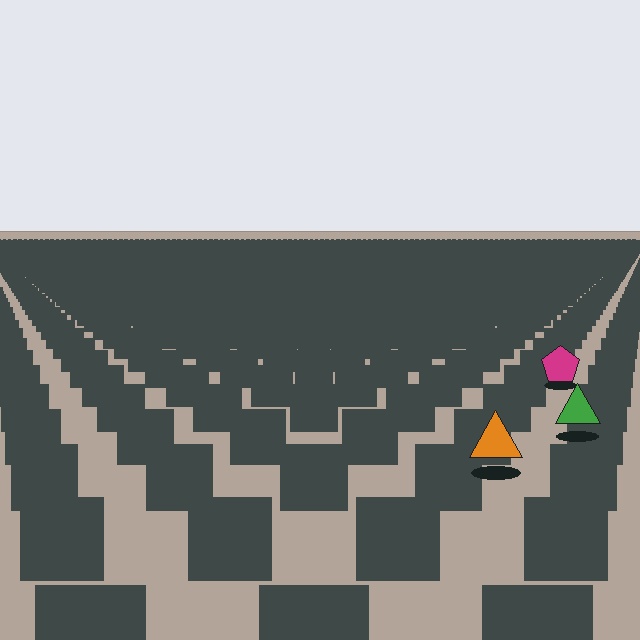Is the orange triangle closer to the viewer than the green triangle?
Yes. The orange triangle is closer — you can tell from the texture gradient: the ground texture is coarser near it.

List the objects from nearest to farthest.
From nearest to farthest: the orange triangle, the green triangle, the magenta pentagon.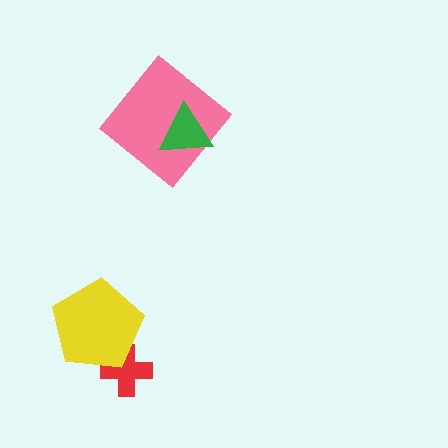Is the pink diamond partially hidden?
Yes, it is partially covered by another shape.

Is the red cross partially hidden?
Yes, it is partially covered by another shape.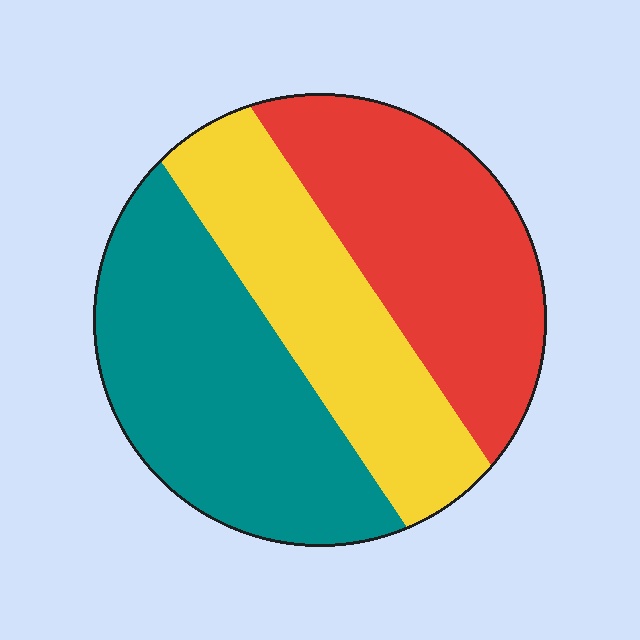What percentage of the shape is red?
Red takes up about one third (1/3) of the shape.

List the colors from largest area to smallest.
From largest to smallest: teal, red, yellow.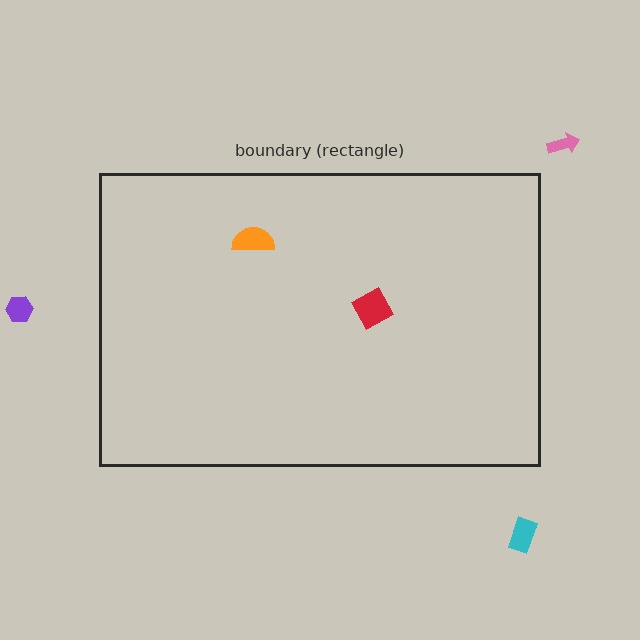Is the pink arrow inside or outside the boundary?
Outside.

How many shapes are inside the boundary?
2 inside, 3 outside.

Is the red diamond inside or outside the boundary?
Inside.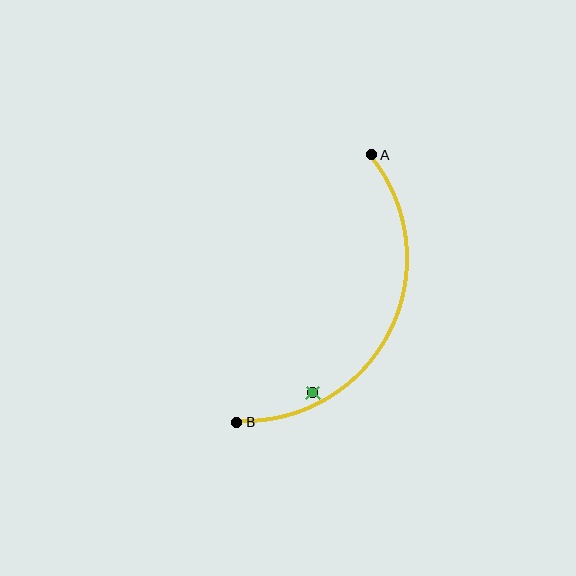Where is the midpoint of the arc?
The arc midpoint is the point on the curve farthest from the straight line joining A and B. It sits to the right of that line.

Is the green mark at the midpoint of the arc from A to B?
No — the green mark does not lie on the arc at all. It sits slightly inside the curve.